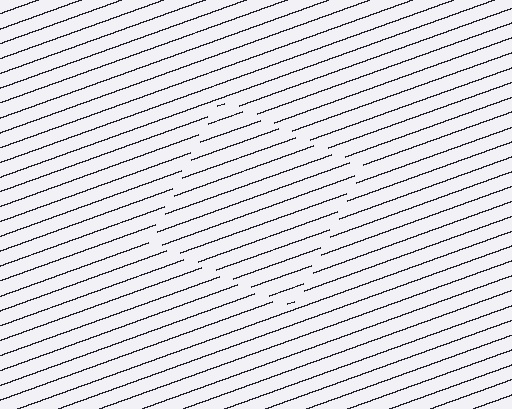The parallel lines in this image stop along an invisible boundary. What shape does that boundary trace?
An illusory square. The interior of the shape contains the same grating, shifted by half a period — the contour is defined by the phase discontinuity where line-ends from the inner and outer gratings abut.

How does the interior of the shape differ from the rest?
The interior of the shape contains the same grating, shifted by half a period — the contour is defined by the phase discontinuity where line-ends from the inner and outer gratings abut.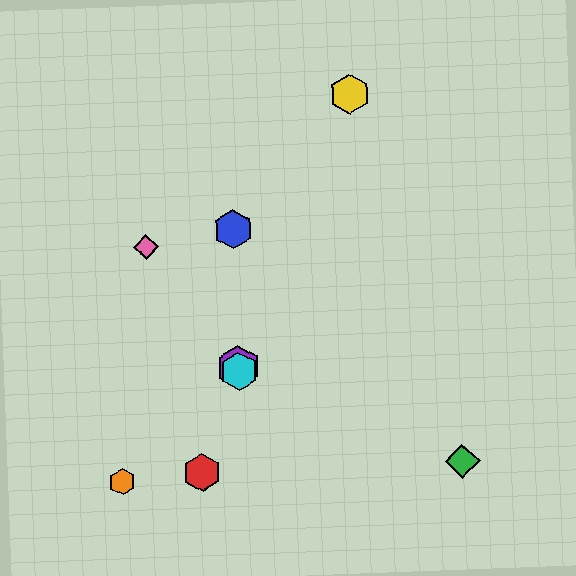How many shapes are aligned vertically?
3 shapes (the blue hexagon, the purple hexagon, the cyan hexagon) are aligned vertically.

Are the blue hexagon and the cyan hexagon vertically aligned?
Yes, both are at x≈233.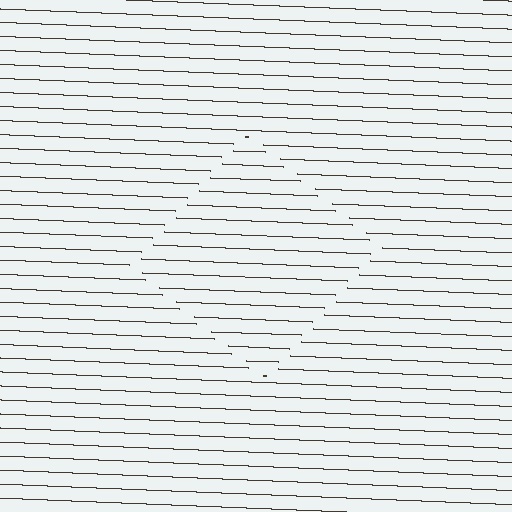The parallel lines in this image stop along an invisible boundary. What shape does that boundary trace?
An illusory square. The interior of the shape contains the same grating, shifted by half a period — the contour is defined by the phase discontinuity where line-ends from the inner and outer gratings abut.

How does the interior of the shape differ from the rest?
The interior of the shape contains the same grating, shifted by half a period — the contour is defined by the phase discontinuity where line-ends from the inner and outer gratings abut.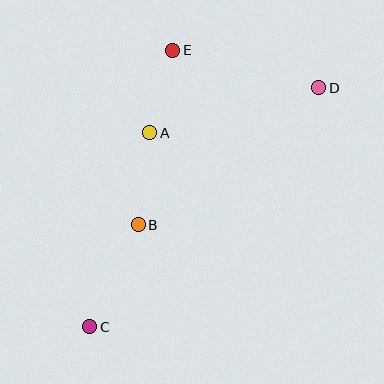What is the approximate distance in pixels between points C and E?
The distance between C and E is approximately 289 pixels.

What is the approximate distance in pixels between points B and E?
The distance between B and E is approximately 178 pixels.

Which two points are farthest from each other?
Points C and D are farthest from each other.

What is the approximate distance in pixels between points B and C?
The distance between B and C is approximately 113 pixels.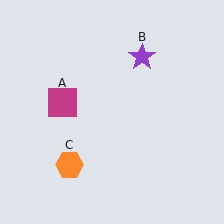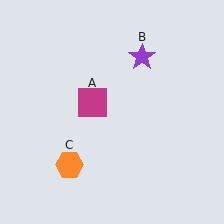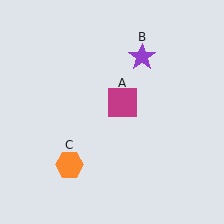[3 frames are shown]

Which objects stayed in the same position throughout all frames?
Purple star (object B) and orange hexagon (object C) remained stationary.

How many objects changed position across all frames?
1 object changed position: magenta square (object A).